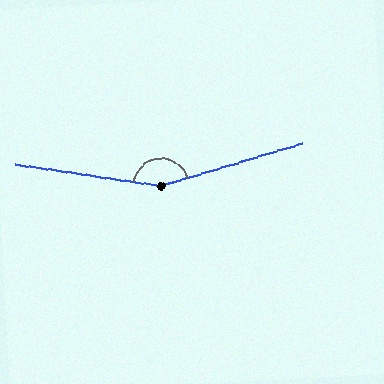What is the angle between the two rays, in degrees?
Approximately 155 degrees.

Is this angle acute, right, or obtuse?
It is obtuse.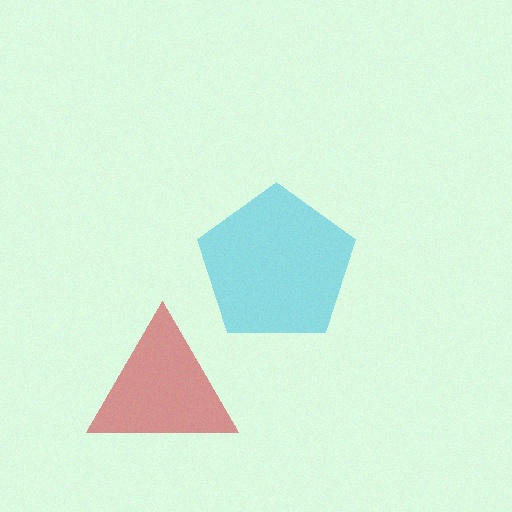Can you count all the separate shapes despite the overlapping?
Yes, there are 2 separate shapes.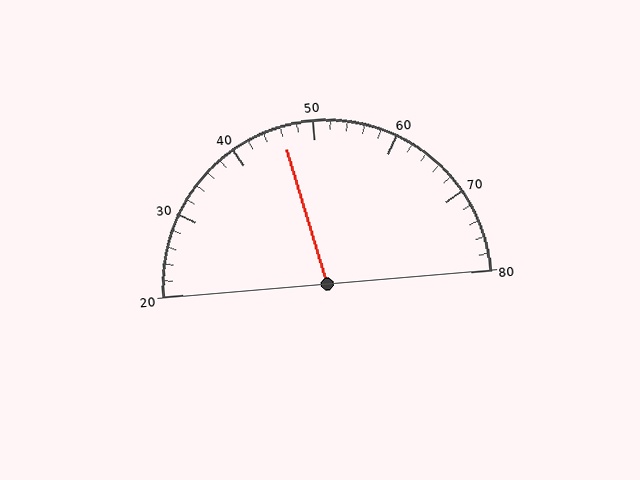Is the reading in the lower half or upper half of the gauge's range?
The reading is in the lower half of the range (20 to 80).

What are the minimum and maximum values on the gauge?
The gauge ranges from 20 to 80.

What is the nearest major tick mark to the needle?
The nearest major tick mark is 50.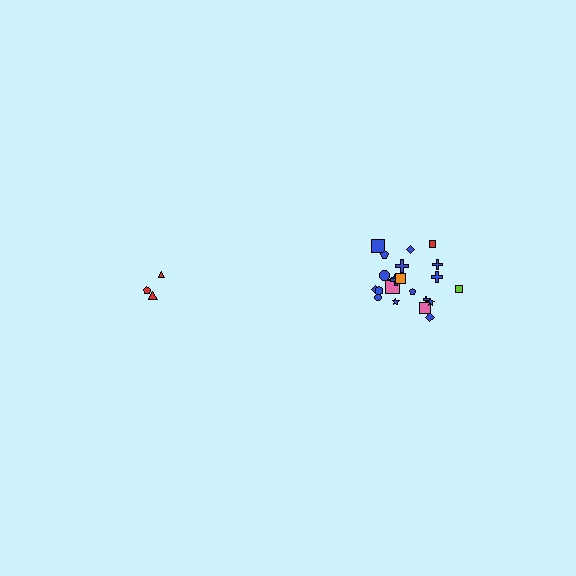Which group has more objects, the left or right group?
The right group.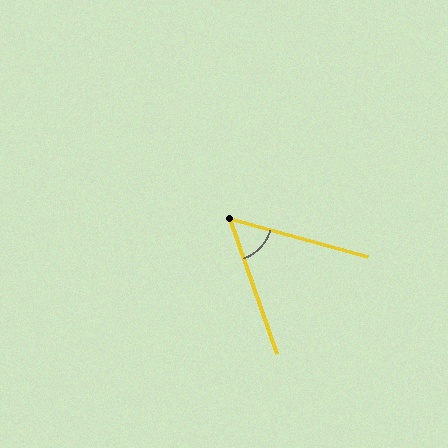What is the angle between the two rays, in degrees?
Approximately 55 degrees.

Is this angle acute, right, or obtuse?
It is acute.